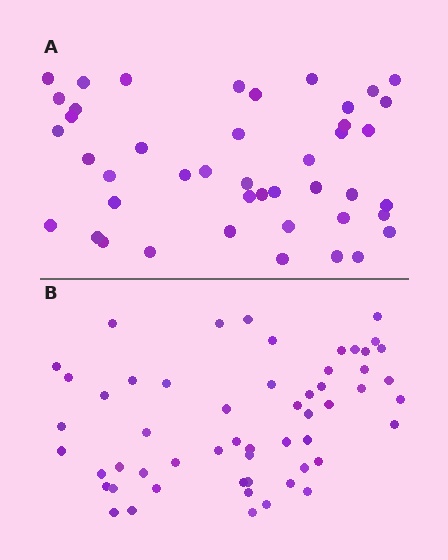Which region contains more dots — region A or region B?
Region B (the bottom region) has more dots.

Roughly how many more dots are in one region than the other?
Region B has roughly 12 or so more dots than region A.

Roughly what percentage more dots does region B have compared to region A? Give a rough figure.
About 25% more.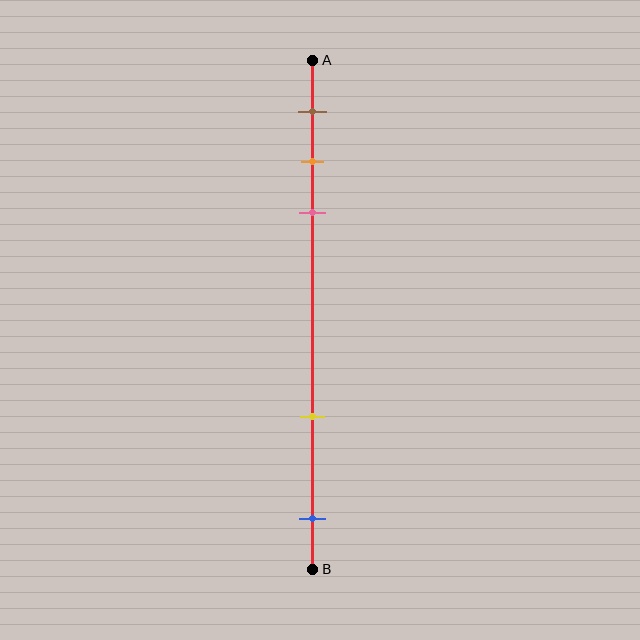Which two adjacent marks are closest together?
The orange and pink marks are the closest adjacent pair.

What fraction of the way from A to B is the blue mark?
The blue mark is approximately 90% (0.9) of the way from A to B.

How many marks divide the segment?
There are 5 marks dividing the segment.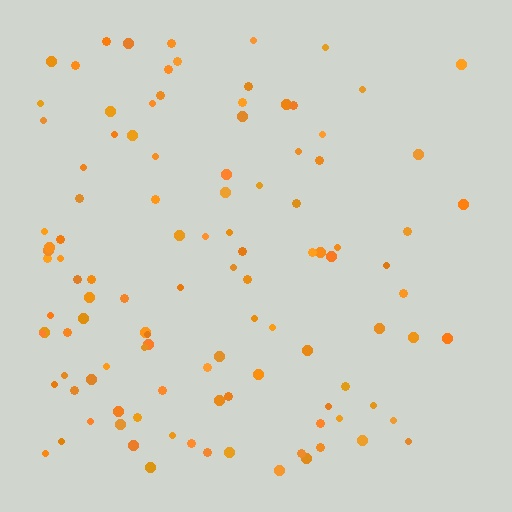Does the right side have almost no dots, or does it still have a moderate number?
Still a moderate number, just noticeably fewer than the left.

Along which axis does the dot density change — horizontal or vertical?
Horizontal.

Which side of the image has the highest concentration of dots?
The left.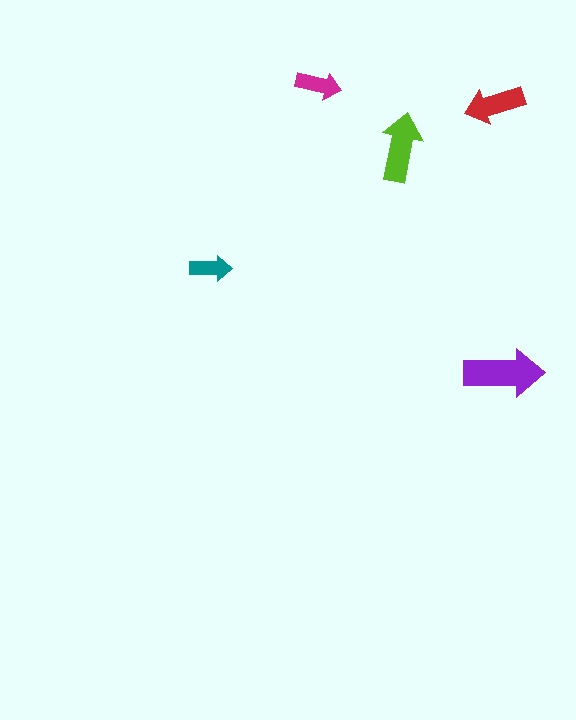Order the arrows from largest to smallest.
the purple one, the lime one, the red one, the magenta one, the teal one.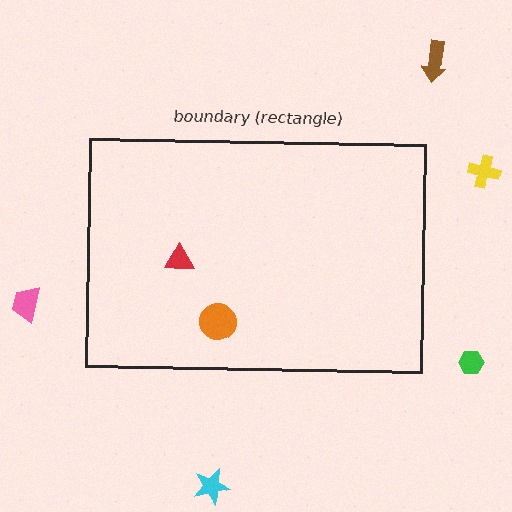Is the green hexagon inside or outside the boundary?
Outside.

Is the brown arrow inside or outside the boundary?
Outside.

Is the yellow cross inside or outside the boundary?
Outside.